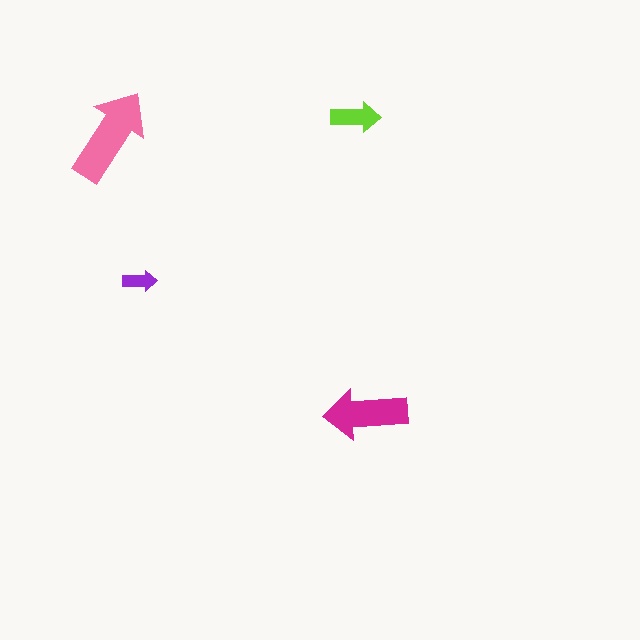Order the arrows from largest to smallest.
the pink one, the magenta one, the lime one, the purple one.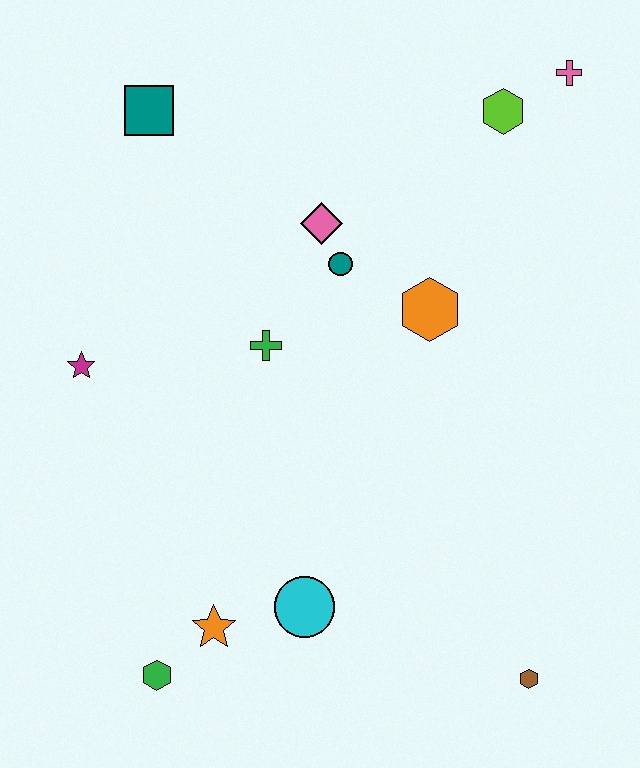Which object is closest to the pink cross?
The lime hexagon is closest to the pink cross.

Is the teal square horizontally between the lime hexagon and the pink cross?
No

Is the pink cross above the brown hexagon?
Yes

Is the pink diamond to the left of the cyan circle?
No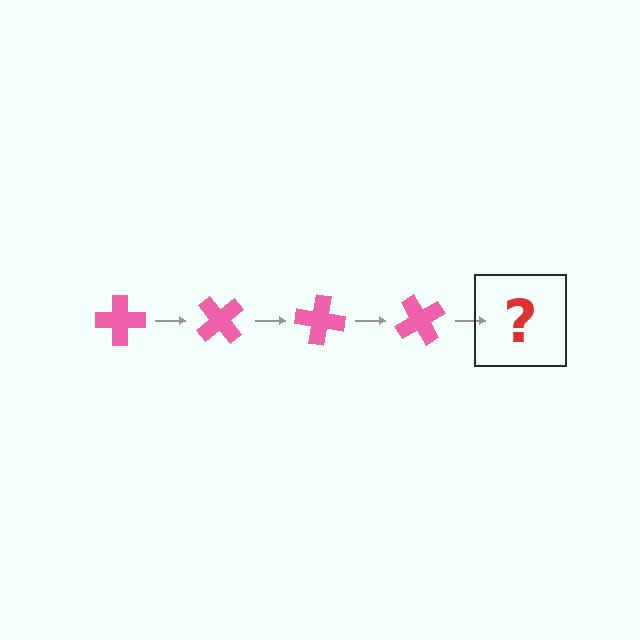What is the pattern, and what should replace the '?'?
The pattern is that the cross rotates 50 degrees each step. The '?' should be a pink cross rotated 200 degrees.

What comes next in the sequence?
The next element should be a pink cross rotated 200 degrees.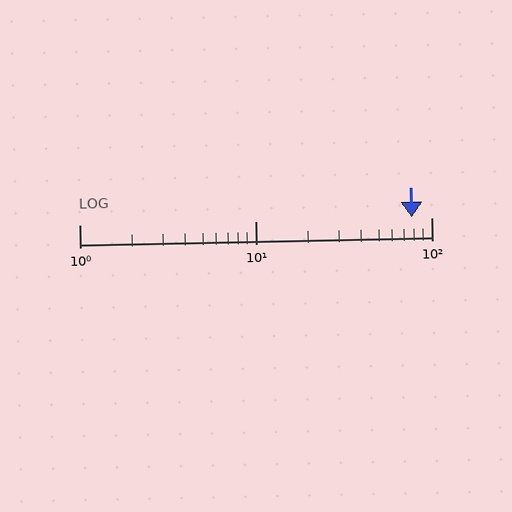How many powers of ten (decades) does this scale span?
The scale spans 2 decades, from 1 to 100.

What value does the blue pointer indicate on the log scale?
The pointer indicates approximately 77.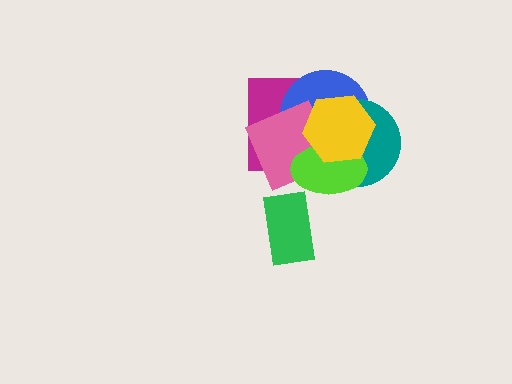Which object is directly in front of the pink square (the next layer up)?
The lime ellipse is directly in front of the pink square.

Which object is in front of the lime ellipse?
The yellow hexagon is in front of the lime ellipse.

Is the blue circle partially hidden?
Yes, it is partially covered by another shape.